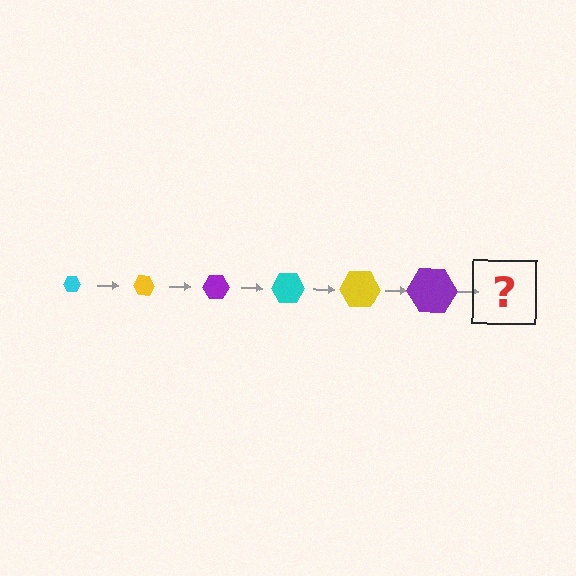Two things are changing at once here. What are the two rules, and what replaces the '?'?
The two rules are that the hexagon grows larger each step and the color cycles through cyan, yellow, and purple. The '?' should be a cyan hexagon, larger than the previous one.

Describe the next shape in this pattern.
It should be a cyan hexagon, larger than the previous one.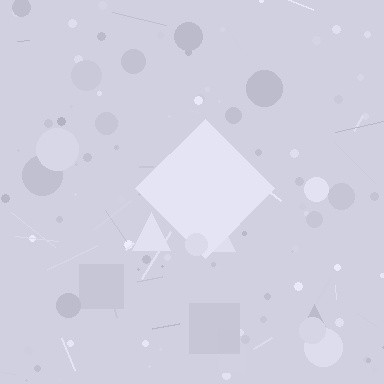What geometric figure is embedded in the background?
A diamond is embedded in the background.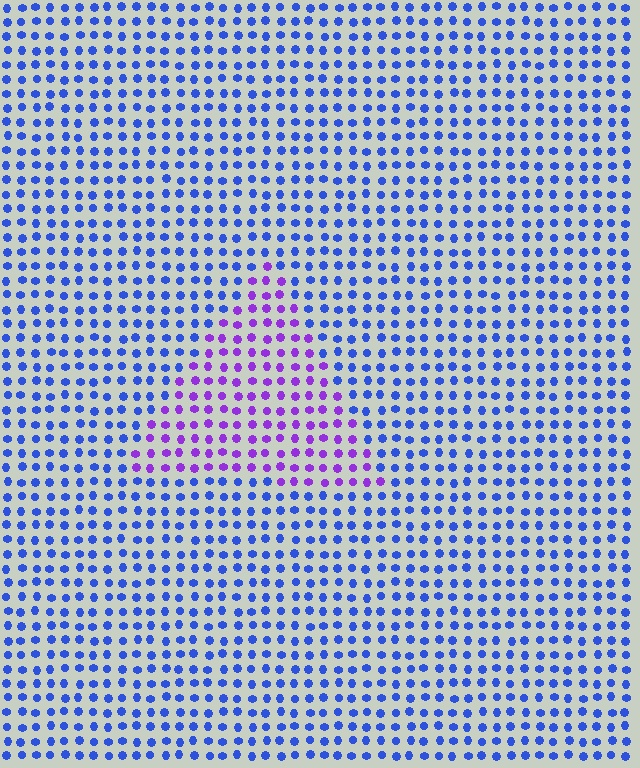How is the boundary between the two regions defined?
The boundary is defined purely by a slight shift in hue (about 48 degrees). Spacing, size, and orientation are identical on both sides.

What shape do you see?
I see a triangle.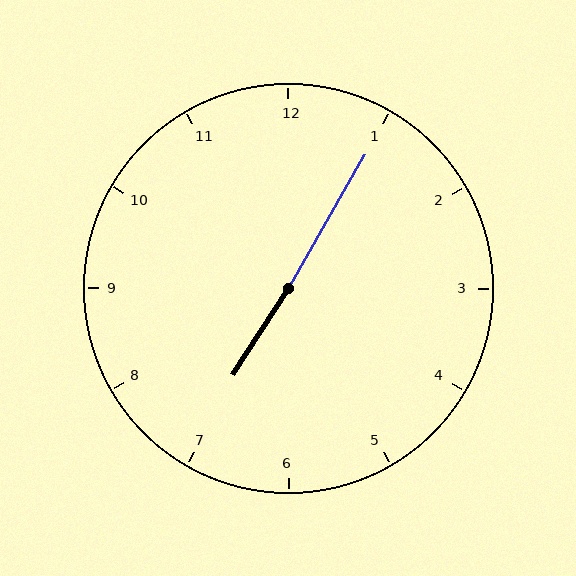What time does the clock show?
7:05.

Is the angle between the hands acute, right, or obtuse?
It is obtuse.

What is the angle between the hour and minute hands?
Approximately 178 degrees.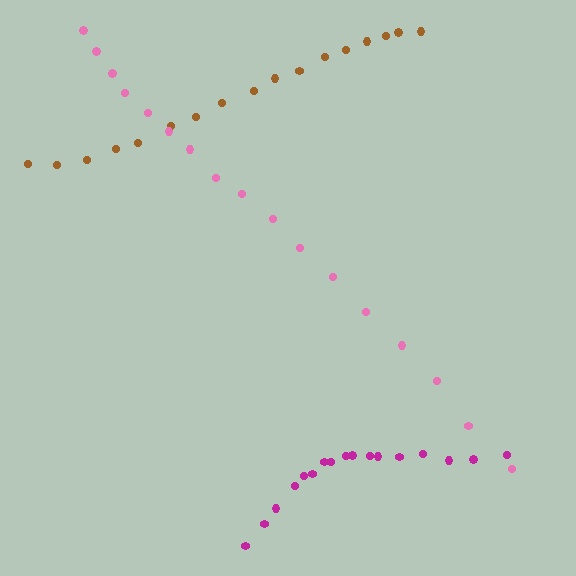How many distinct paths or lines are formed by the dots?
There are 3 distinct paths.